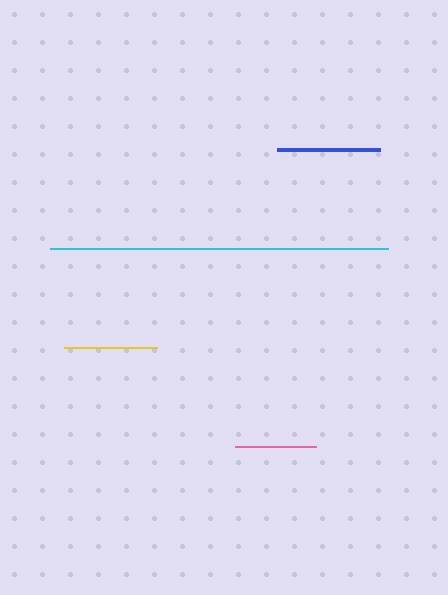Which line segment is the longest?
The cyan line is the longest at approximately 338 pixels.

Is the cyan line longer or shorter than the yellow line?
The cyan line is longer than the yellow line.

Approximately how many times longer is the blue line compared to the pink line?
The blue line is approximately 1.3 times the length of the pink line.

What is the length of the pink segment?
The pink segment is approximately 81 pixels long.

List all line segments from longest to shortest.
From longest to shortest: cyan, blue, yellow, pink.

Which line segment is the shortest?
The pink line is the shortest at approximately 81 pixels.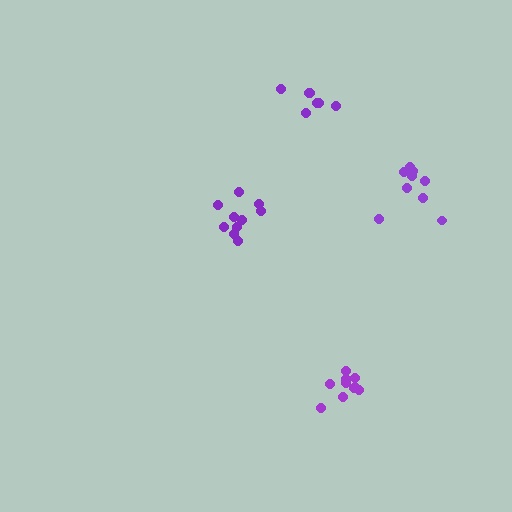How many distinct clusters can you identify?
There are 4 distinct clusters.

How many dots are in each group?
Group 1: 10 dots, Group 2: 10 dots, Group 3: 9 dots, Group 4: 7 dots (36 total).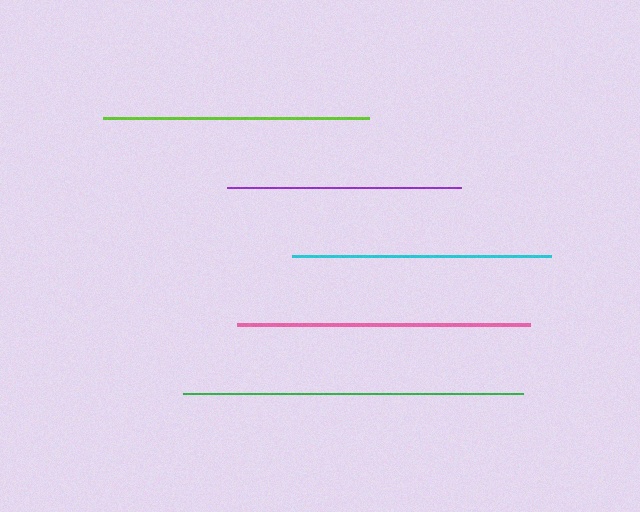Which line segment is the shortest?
The purple line is the shortest at approximately 234 pixels.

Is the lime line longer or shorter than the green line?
The green line is longer than the lime line.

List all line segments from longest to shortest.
From longest to shortest: green, pink, lime, cyan, purple.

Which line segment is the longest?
The green line is the longest at approximately 340 pixels.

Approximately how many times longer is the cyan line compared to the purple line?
The cyan line is approximately 1.1 times the length of the purple line.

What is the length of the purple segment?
The purple segment is approximately 234 pixels long.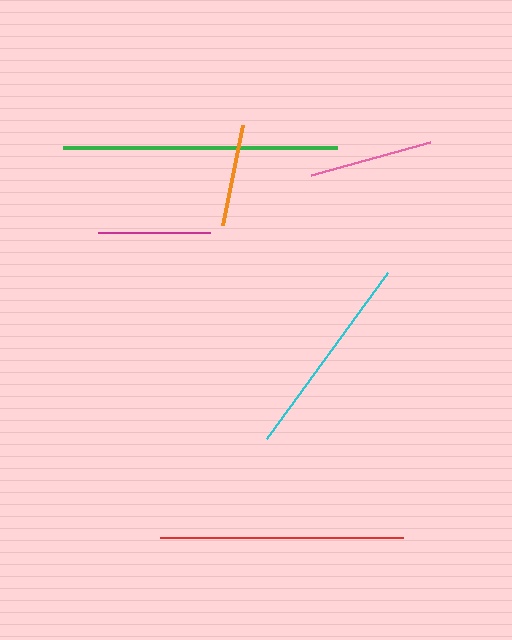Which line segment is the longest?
The green line is the longest at approximately 274 pixels.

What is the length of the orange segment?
The orange segment is approximately 103 pixels long.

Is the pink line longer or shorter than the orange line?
The pink line is longer than the orange line.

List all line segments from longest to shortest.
From longest to shortest: green, red, cyan, pink, magenta, orange.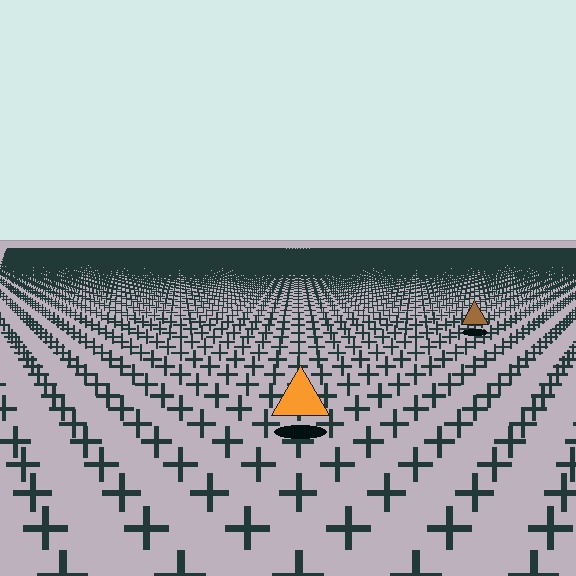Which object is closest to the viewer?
The orange triangle is closest. The texture marks near it are larger and more spread out.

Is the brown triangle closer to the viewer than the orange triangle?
No. The orange triangle is closer — you can tell from the texture gradient: the ground texture is coarser near it.